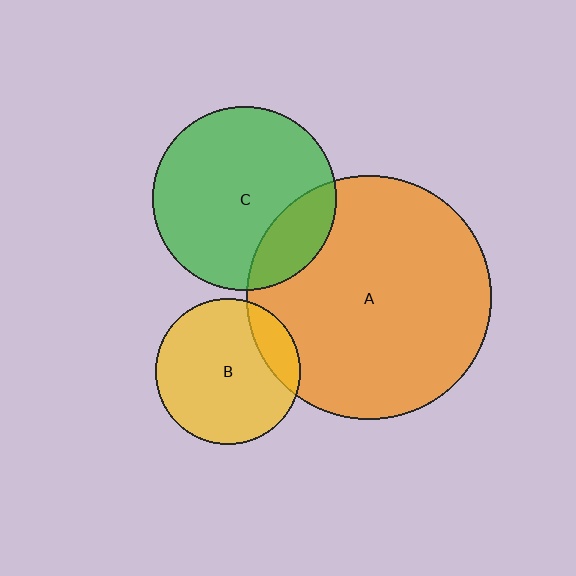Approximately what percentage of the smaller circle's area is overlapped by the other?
Approximately 15%.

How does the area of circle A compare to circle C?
Approximately 1.8 times.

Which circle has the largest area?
Circle A (orange).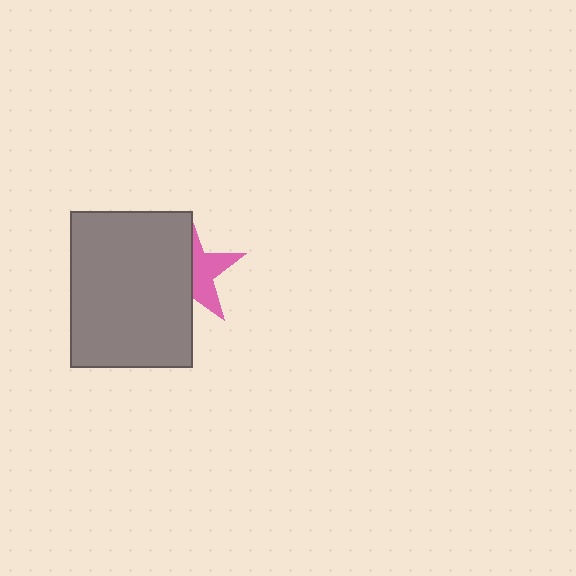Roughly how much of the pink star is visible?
A small part of it is visible (roughly 42%).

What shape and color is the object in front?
The object in front is a gray rectangle.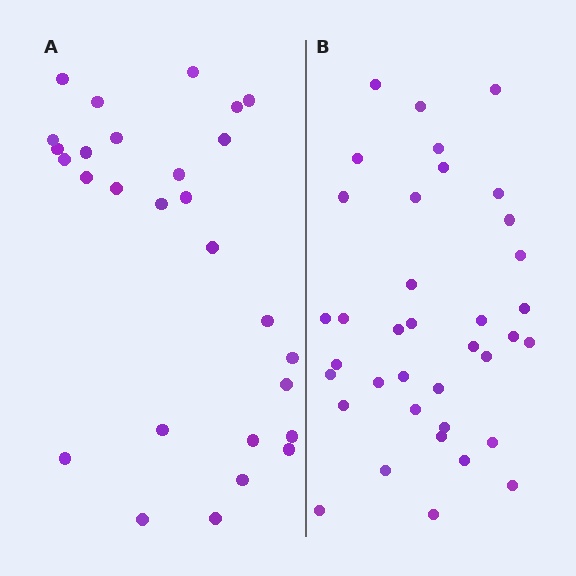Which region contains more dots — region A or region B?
Region B (the right region) has more dots.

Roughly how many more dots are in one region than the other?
Region B has roughly 8 or so more dots than region A.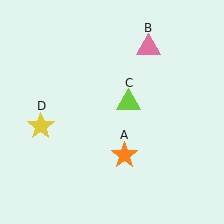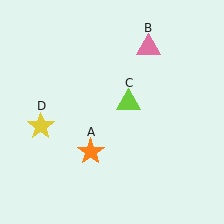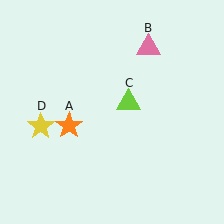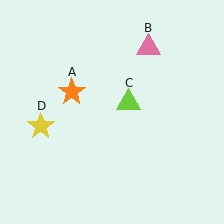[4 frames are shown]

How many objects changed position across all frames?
1 object changed position: orange star (object A).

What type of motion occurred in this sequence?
The orange star (object A) rotated clockwise around the center of the scene.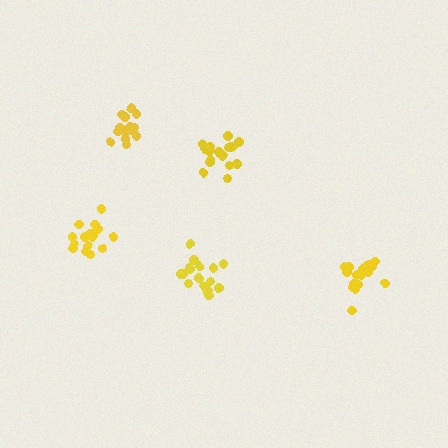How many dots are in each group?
Group 1: 17 dots, Group 2: 17 dots, Group 3: 16 dots, Group 4: 18 dots, Group 5: 15 dots (83 total).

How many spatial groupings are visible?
There are 5 spatial groupings.